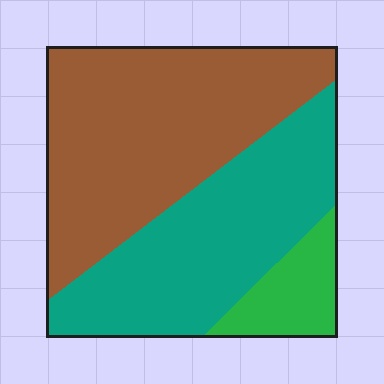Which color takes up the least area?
Green, at roughly 10%.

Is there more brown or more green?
Brown.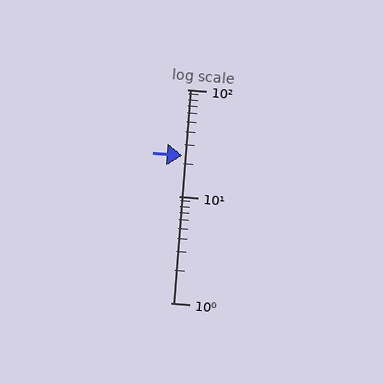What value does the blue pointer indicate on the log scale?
The pointer indicates approximately 24.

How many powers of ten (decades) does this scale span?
The scale spans 2 decades, from 1 to 100.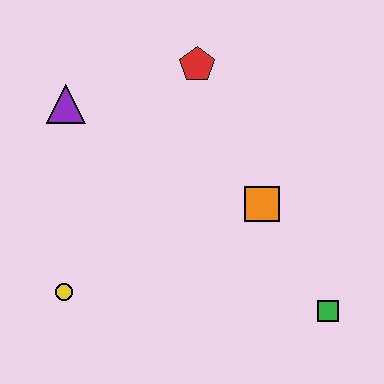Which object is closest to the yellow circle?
The purple triangle is closest to the yellow circle.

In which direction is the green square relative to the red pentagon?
The green square is below the red pentagon.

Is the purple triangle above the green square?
Yes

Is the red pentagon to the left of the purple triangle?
No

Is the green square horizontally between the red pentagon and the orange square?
No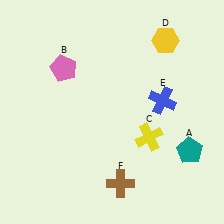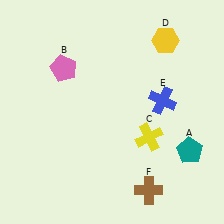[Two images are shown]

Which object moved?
The brown cross (F) moved right.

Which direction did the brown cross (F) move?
The brown cross (F) moved right.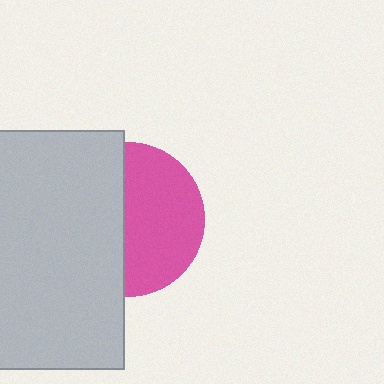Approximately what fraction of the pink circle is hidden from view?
Roughly 48% of the pink circle is hidden behind the light gray rectangle.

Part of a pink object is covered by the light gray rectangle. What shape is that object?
It is a circle.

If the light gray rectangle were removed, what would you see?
You would see the complete pink circle.